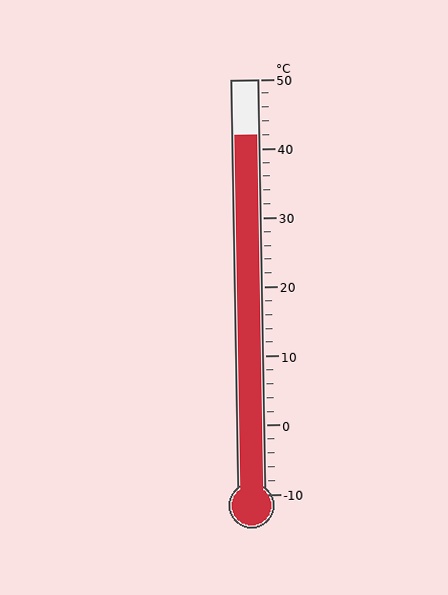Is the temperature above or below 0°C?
The temperature is above 0°C.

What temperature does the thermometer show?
The thermometer shows approximately 42°C.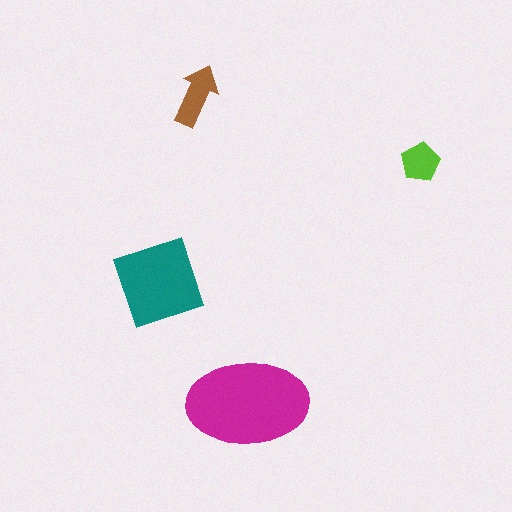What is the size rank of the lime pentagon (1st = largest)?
4th.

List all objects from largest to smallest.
The magenta ellipse, the teal diamond, the brown arrow, the lime pentagon.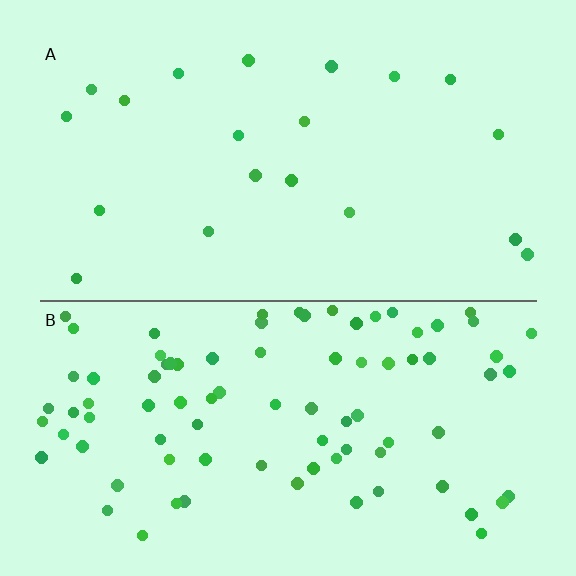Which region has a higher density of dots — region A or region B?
B (the bottom).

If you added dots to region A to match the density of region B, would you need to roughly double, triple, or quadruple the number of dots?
Approximately quadruple.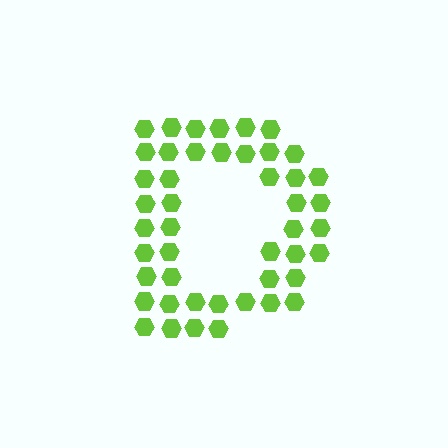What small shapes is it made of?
It is made of small hexagons.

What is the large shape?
The large shape is the letter D.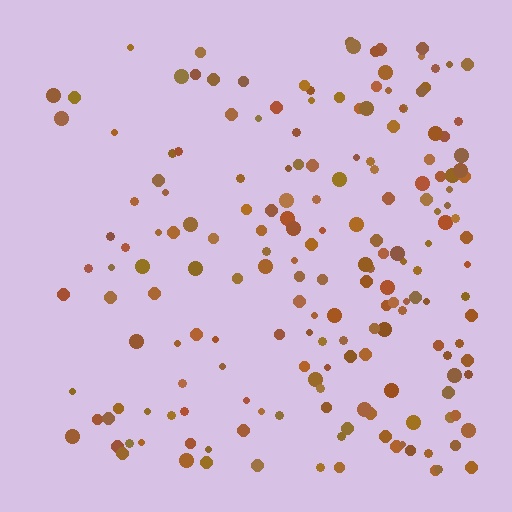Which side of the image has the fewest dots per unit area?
The left.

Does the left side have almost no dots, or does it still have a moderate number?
Still a moderate number, just noticeably fewer than the right.